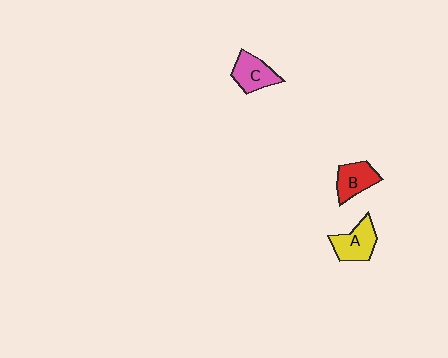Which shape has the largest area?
Shape A (yellow).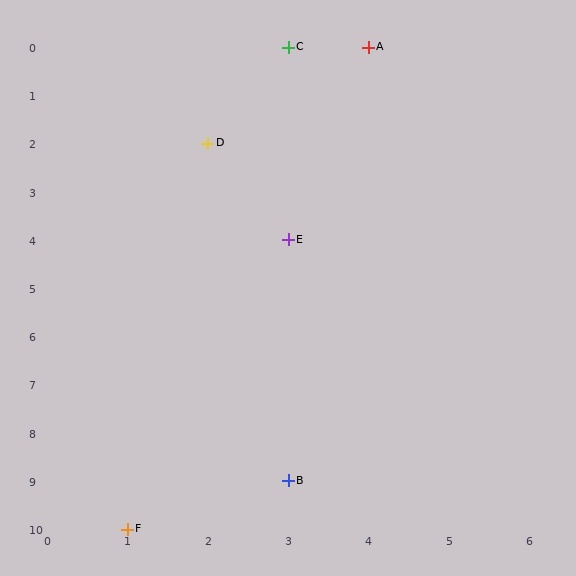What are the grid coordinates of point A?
Point A is at grid coordinates (4, 0).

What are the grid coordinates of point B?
Point B is at grid coordinates (3, 9).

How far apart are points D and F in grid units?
Points D and F are 1 column and 8 rows apart (about 8.1 grid units diagonally).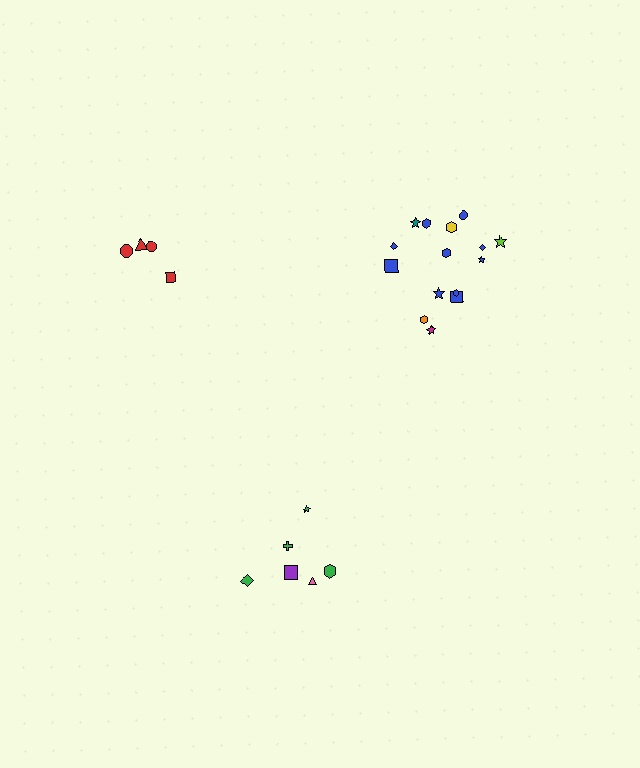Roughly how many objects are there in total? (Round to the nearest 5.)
Roughly 25 objects in total.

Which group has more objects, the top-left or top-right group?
The top-right group.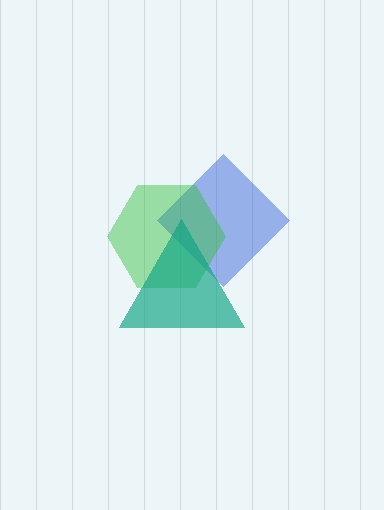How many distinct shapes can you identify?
There are 3 distinct shapes: a blue diamond, a green hexagon, a teal triangle.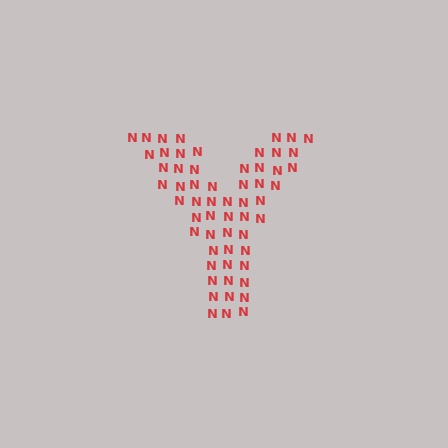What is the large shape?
The large shape is the letter Y.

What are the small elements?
The small elements are letter N's.